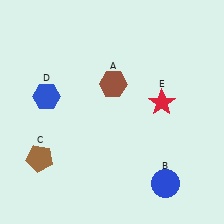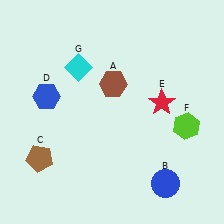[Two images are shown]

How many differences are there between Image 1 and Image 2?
There are 2 differences between the two images.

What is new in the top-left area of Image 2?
A cyan diamond (G) was added in the top-left area of Image 2.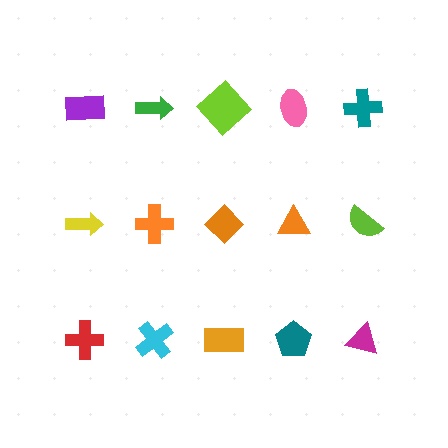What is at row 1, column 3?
A lime diamond.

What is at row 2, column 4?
An orange triangle.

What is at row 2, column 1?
A yellow arrow.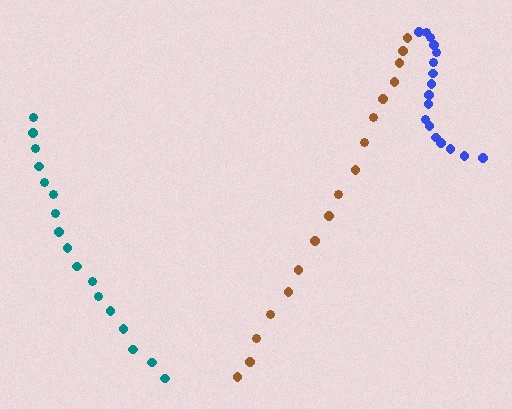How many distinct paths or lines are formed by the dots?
There are 3 distinct paths.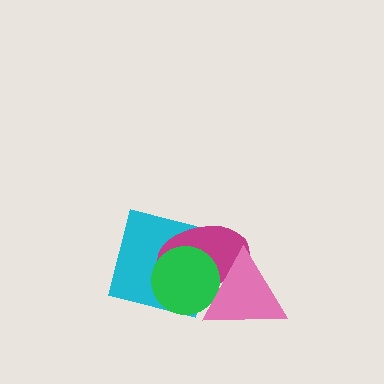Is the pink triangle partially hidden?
No, no other shape covers it.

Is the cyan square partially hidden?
Yes, it is partially covered by another shape.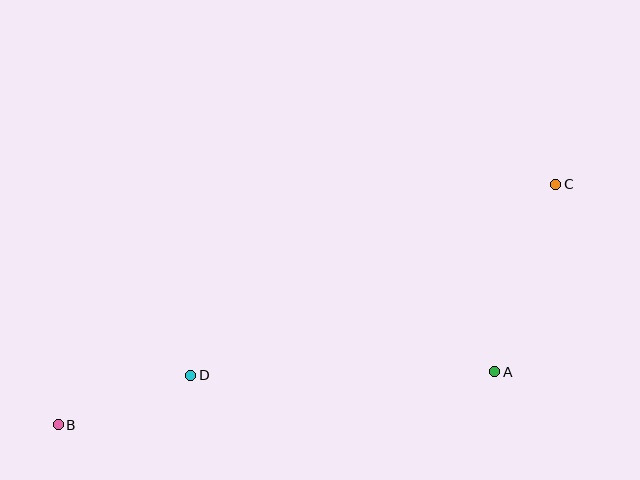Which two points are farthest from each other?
Points B and C are farthest from each other.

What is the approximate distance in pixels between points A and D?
The distance between A and D is approximately 304 pixels.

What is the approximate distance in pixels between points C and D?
The distance between C and D is approximately 412 pixels.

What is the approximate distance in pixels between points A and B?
The distance between A and B is approximately 440 pixels.